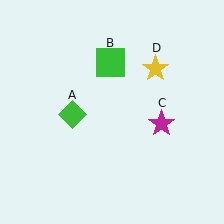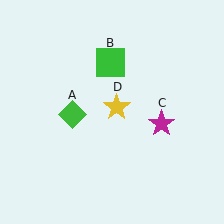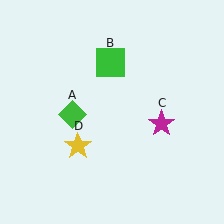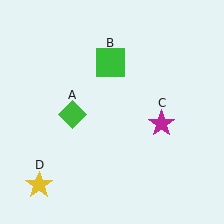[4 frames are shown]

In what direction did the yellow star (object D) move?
The yellow star (object D) moved down and to the left.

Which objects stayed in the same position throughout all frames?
Green diamond (object A) and green square (object B) and magenta star (object C) remained stationary.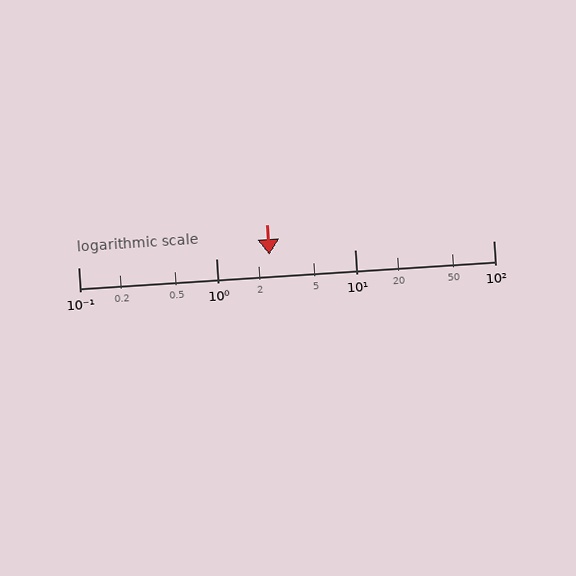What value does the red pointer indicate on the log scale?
The pointer indicates approximately 2.4.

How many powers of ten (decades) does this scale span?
The scale spans 3 decades, from 0.1 to 100.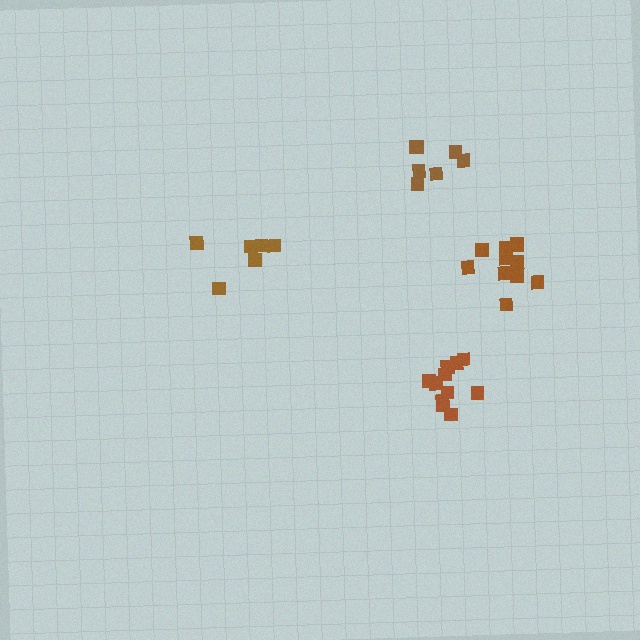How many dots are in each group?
Group 1: 6 dots, Group 2: 11 dots, Group 3: 7 dots, Group 4: 12 dots (36 total).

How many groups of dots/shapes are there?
There are 4 groups.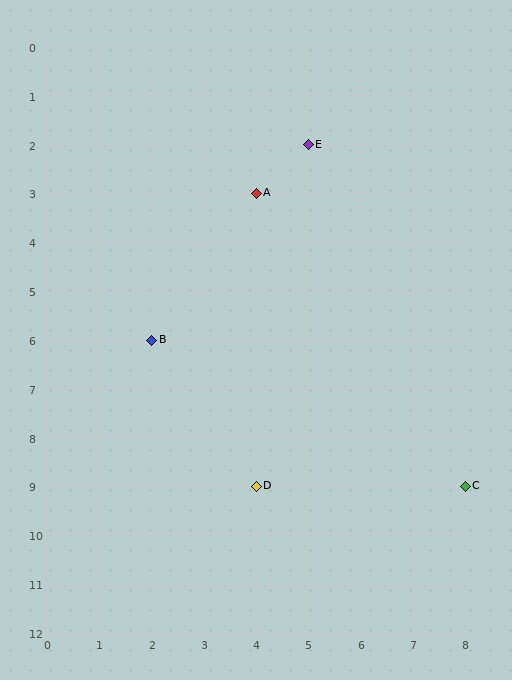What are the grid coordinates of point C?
Point C is at grid coordinates (8, 9).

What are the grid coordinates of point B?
Point B is at grid coordinates (2, 6).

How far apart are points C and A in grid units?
Points C and A are 4 columns and 6 rows apart (about 7.2 grid units diagonally).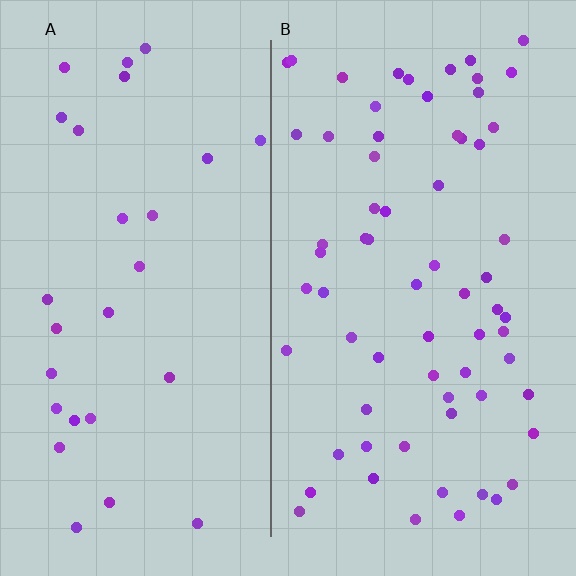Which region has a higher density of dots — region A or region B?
B (the right).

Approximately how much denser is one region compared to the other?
Approximately 2.4× — region B over region A.